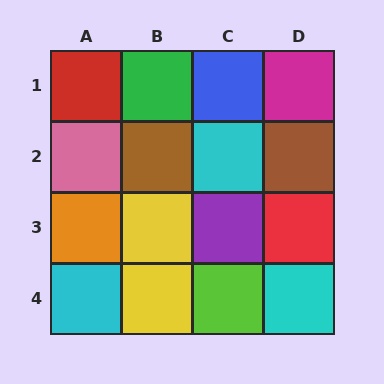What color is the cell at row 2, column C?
Cyan.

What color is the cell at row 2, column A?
Pink.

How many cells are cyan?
3 cells are cyan.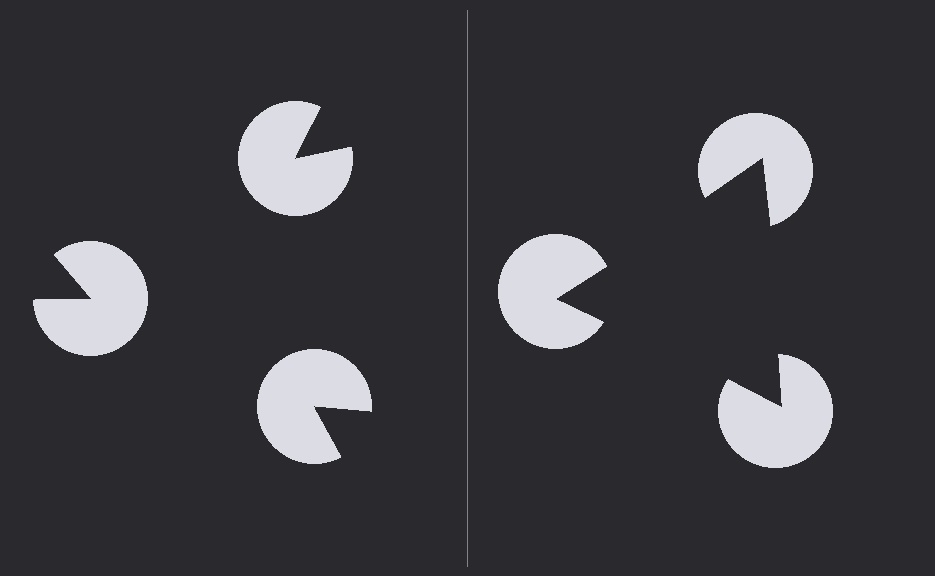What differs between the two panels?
The pac-man discs are positioned identically on both sides; only the wedge orientations differ. On the right they align to a triangle; on the left they are misaligned.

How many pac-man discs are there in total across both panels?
6 — 3 on each side.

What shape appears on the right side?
An illusory triangle.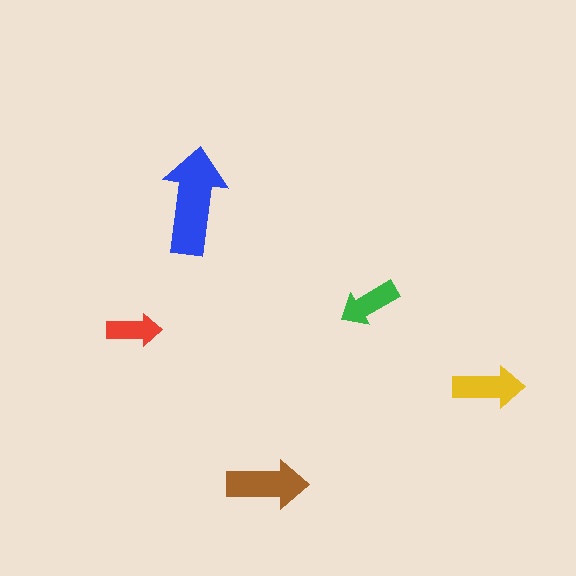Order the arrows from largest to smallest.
the blue one, the brown one, the yellow one, the green one, the red one.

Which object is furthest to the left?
The red arrow is leftmost.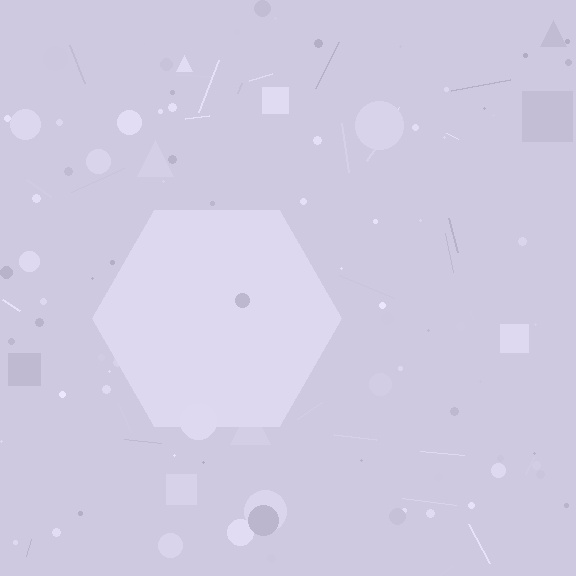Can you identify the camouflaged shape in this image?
The camouflaged shape is a hexagon.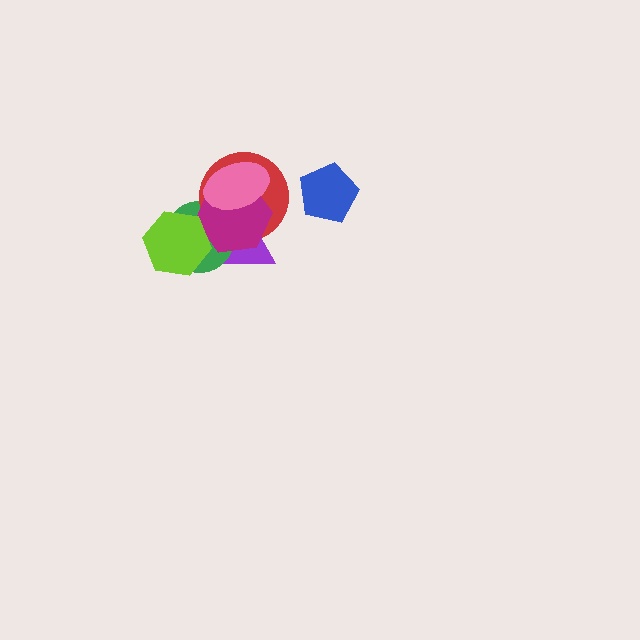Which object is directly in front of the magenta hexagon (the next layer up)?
The pink ellipse is directly in front of the magenta hexagon.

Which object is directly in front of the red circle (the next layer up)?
The magenta hexagon is directly in front of the red circle.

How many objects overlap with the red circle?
4 objects overlap with the red circle.